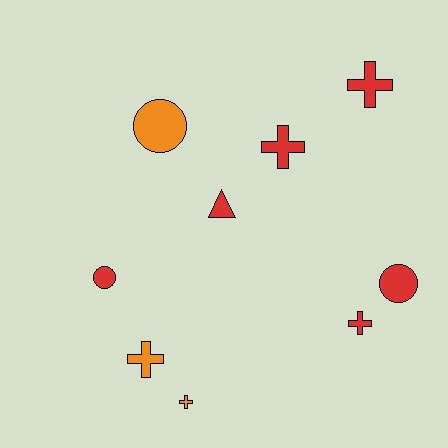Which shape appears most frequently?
Cross, with 5 objects.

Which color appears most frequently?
Red, with 6 objects.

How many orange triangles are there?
There are no orange triangles.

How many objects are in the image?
There are 9 objects.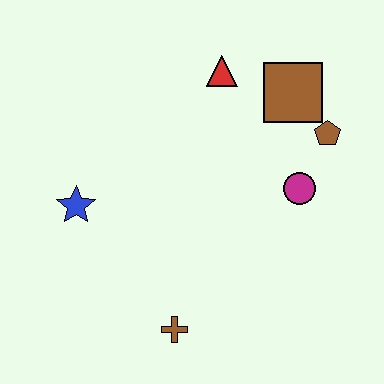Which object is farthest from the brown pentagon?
The blue star is farthest from the brown pentagon.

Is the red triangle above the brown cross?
Yes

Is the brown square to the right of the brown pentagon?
No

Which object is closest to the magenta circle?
The brown pentagon is closest to the magenta circle.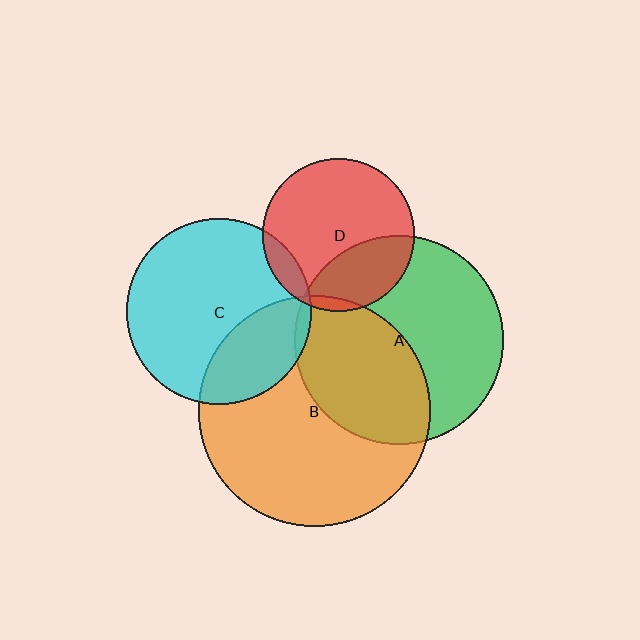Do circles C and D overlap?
Yes.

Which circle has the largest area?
Circle B (orange).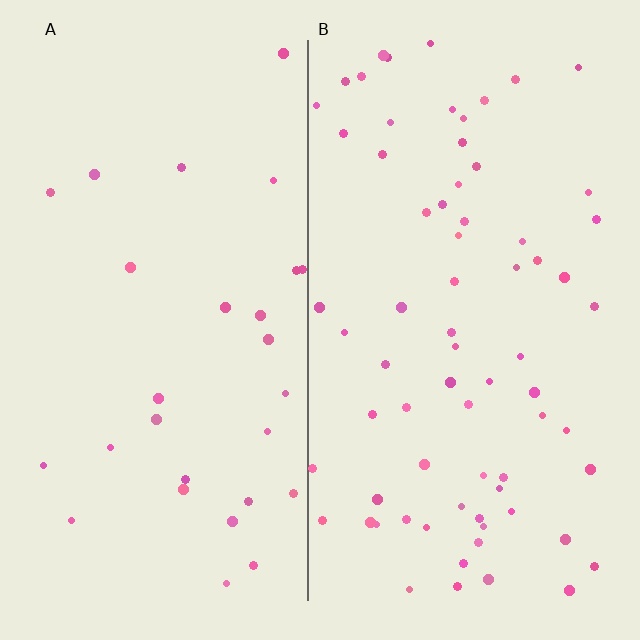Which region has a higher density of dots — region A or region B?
B (the right).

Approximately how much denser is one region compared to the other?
Approximately 2.5× — region B over region A.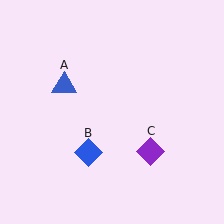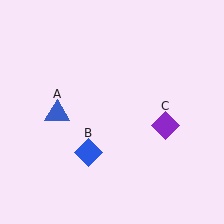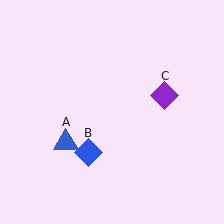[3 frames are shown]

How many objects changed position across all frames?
2 objects changed position: blue triangle (object A), purple diamond (object C).